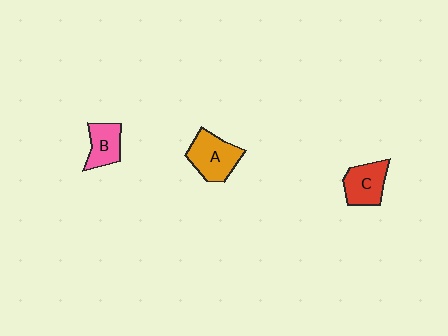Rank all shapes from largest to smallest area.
From largest to smallest: A (orange), C (red), B (pink).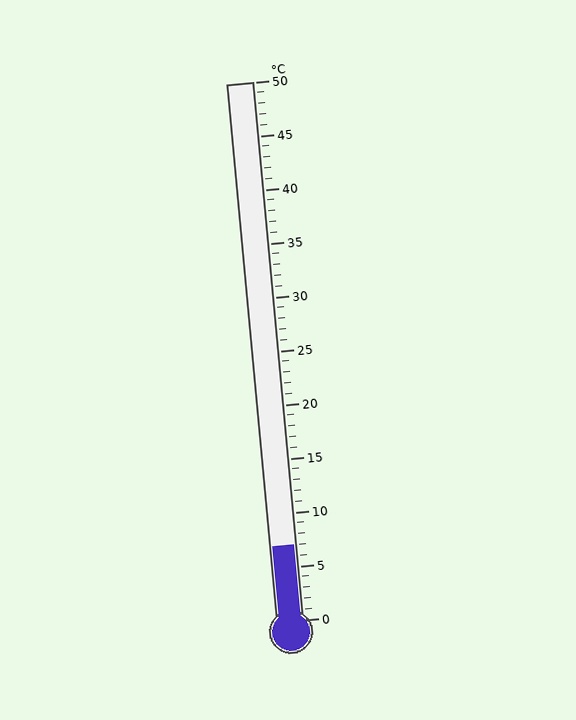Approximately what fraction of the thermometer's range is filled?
The thermometer is filled to approximately 15% of its range.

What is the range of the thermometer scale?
The thermometer scale ranges from 0°C to 50°C.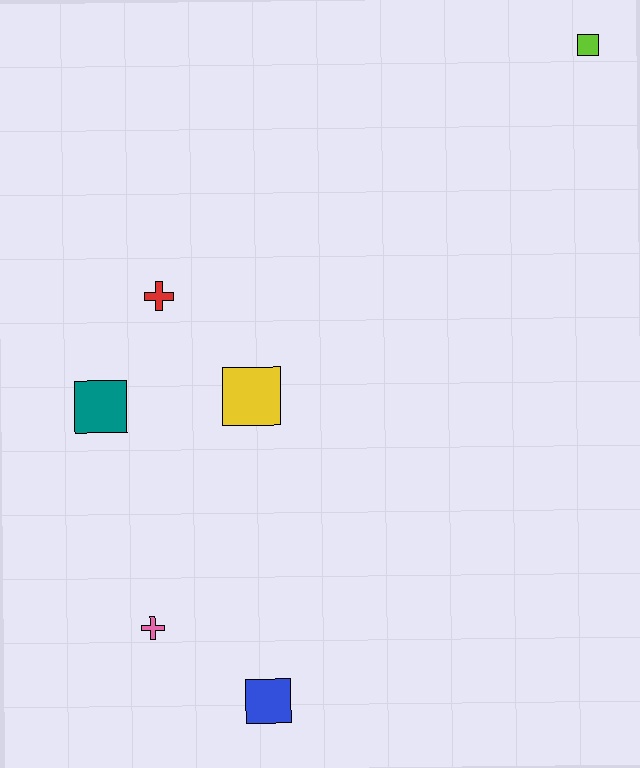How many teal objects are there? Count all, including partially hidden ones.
There is 1 teal object.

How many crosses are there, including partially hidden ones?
There are 2 crosses.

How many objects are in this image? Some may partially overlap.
There are 6 objects.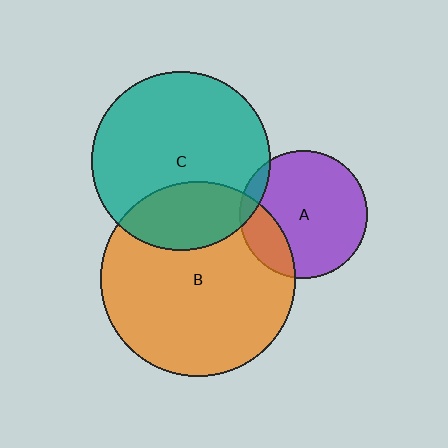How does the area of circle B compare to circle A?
Approximately 2.3 times.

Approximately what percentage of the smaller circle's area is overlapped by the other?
Approximately 25%.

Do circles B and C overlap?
Yes.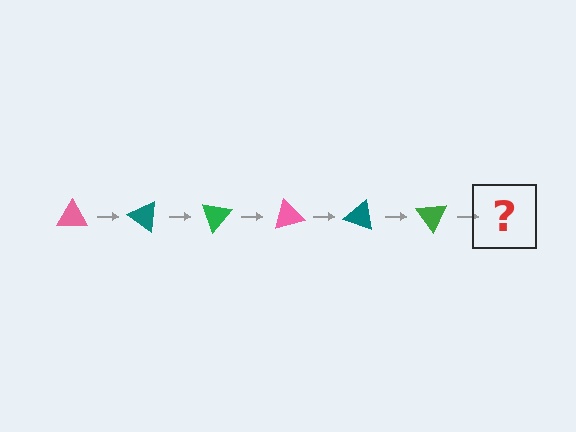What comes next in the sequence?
The next element should be a pink triangle, rotated 210 degrees from the start.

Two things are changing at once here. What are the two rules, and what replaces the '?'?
The two rules are that it rotates 35 degrees each step and the color cycles through pink, teal, and green. The '?' should be a pink triangle, rotated 210 degrees from the start.